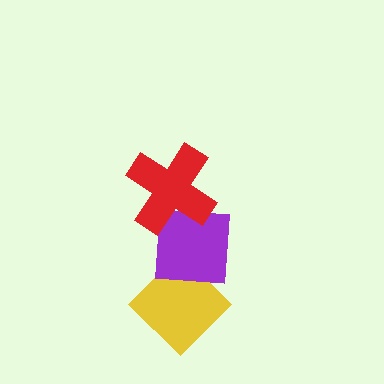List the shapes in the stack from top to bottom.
From top to bottom: the red cross, the purple square, the yellow diamond.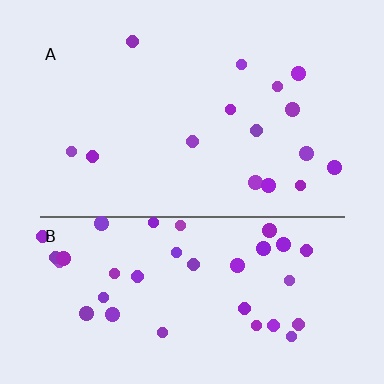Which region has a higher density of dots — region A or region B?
B (the bottom).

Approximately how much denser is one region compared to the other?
Approximately 2.4× — region B over region A.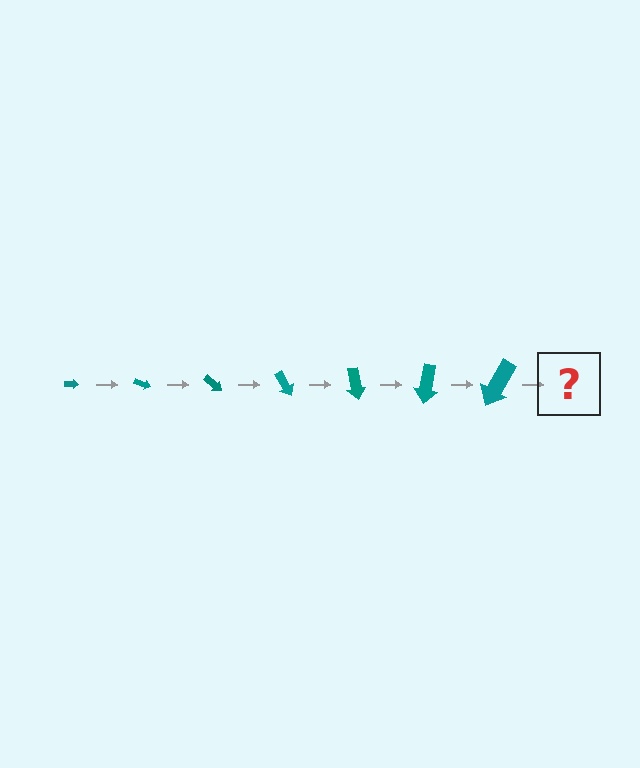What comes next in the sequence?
The next element should be an arrow, larger than the previous one and rotated 140 degrees from the start.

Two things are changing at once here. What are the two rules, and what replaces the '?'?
The two rules are that the arrow grows larger each step and it rotates 20 degrees each step. The '?' should be an arrow, larger than the previous one and rotated 140 degrees from the start.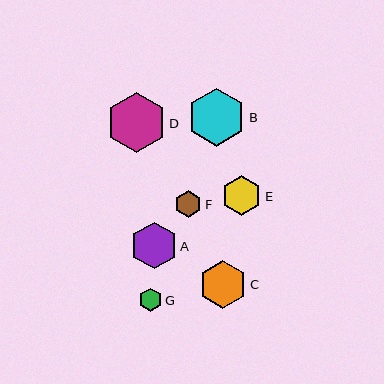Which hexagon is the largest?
Hexagon D is the largest with a size of approximately 60 pixels.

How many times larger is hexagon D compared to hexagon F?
Hexagon D is approximately 2.2 times the size of hexagon F.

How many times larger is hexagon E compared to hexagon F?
Hexagon E is approximately 1.5 times the size of hexagon F.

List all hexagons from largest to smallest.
From largest to smallest: D, B, C, A, E, F, G.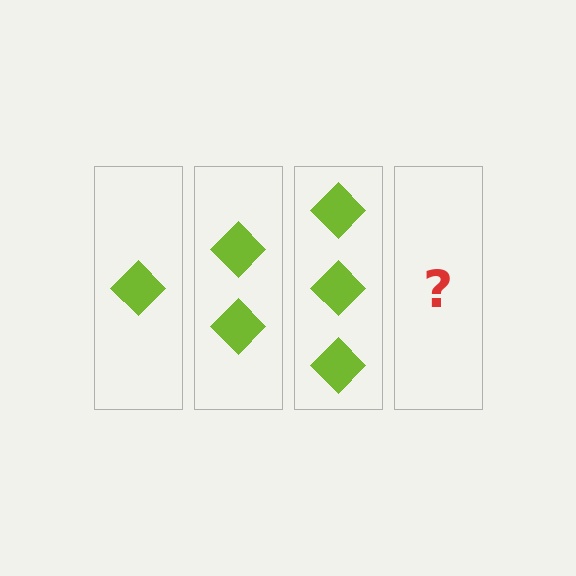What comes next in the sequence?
The next element should be 4 diamonds.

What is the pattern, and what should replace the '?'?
The pattern is that each step adds one more diamond. The '?' should be 4 diamonds.